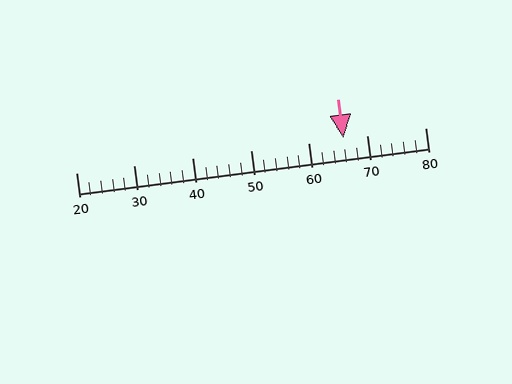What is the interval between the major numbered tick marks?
The major tick marks are spaced 10 units apart.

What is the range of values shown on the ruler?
The ruler shows values from 20 to 80.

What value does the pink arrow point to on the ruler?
The pink arrow points to approximately 66.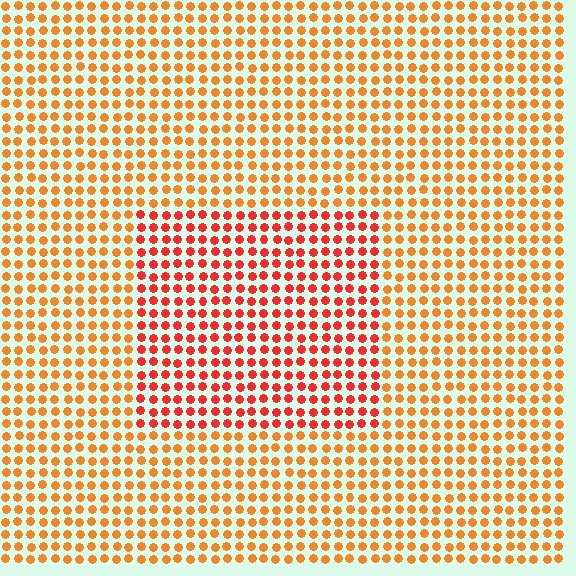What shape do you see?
I see a rectangle.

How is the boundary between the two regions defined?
The boundary is defined purely by a slight shift in hue (about 30 degrees). Spacing, size, and orientation are identical on both sides.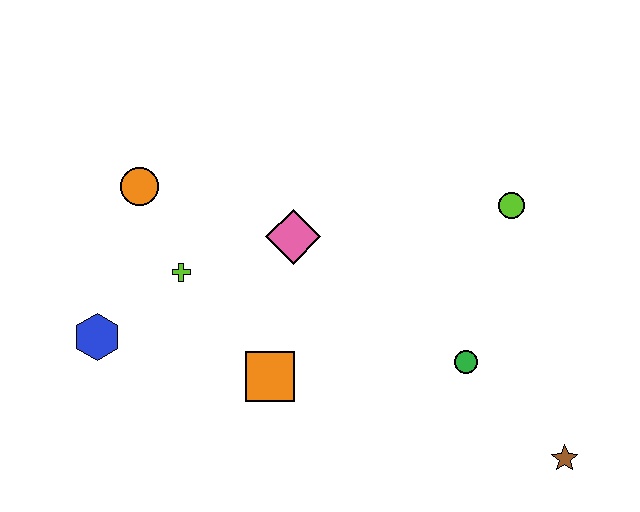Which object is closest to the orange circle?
The lime cross is closest to the orange circle.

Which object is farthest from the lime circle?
The blue hexagon is farthest from the lime circle.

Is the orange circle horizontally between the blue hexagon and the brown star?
Yes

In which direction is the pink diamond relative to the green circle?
The pink diamond is to the left of the green circle.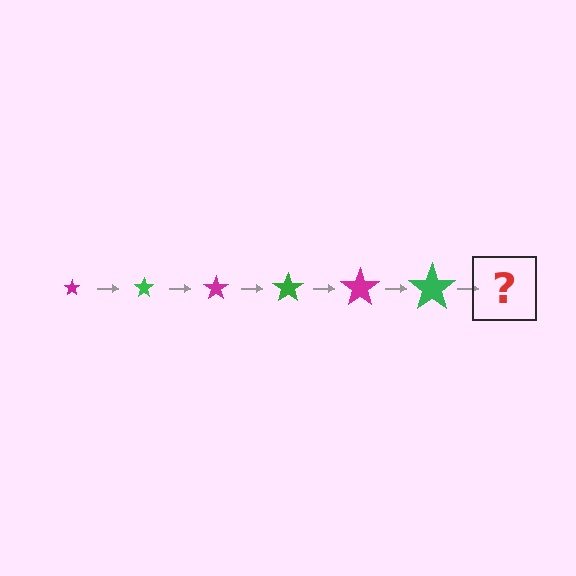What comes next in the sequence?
The next element should be a magenta star, larger than the previous one.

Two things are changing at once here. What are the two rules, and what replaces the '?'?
The two rules are that the star grows larger each step and the color cycles through magenta and green. The '?' should be a magenta star, larger than the previous one.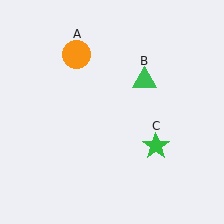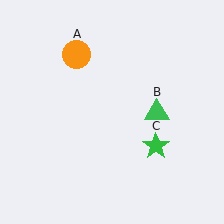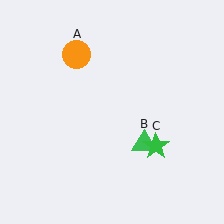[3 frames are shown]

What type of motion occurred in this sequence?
The green triangle (object B) rotated clockwise around the center of the scene.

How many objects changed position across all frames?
1 object changed position: green triangle (object B).